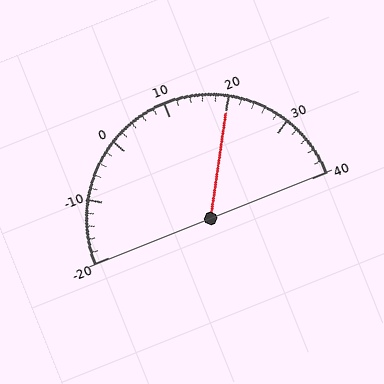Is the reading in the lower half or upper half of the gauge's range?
The reading is in the upper half of the range (-20 to 40).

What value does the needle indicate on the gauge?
The needle indicates approximately 20.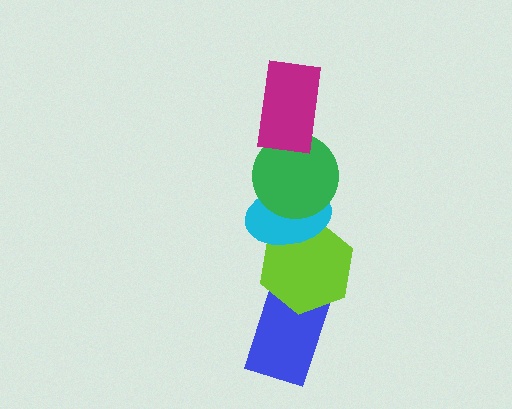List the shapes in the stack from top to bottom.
From top to bottom: the magenta rectangle, the green circle, the cyan ellipse, the lime hexagon, the blue rectangle.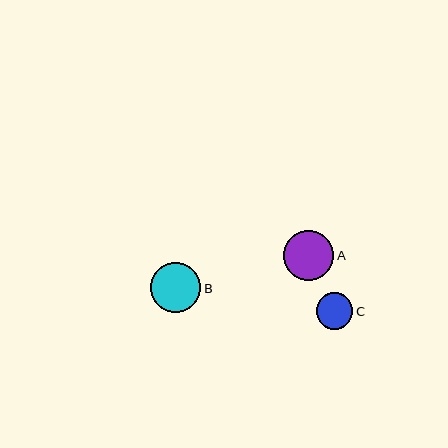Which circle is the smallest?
Circle C is the smallest with a size of approximately 36 pixels.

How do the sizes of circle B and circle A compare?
Circle B and circle A are approximately the same size.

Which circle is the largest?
Circle B is the largest with a size of approximately 51 pixels.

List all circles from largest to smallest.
From largest to smallest: B, A, C.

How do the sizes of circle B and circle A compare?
Circle B and circle A are approximately the same size.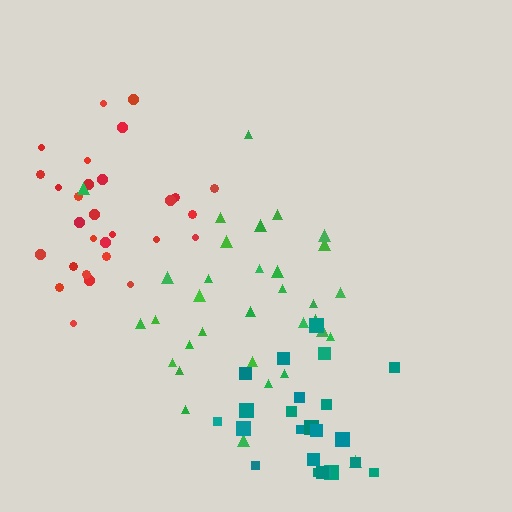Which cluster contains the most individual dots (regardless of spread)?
Green (34).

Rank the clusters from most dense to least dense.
red, teal, green.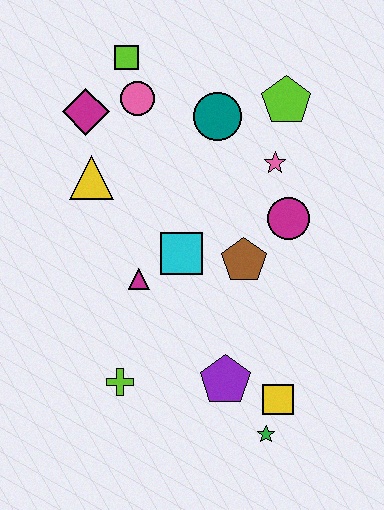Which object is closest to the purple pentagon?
The yellow square is closest to the purple pentagon.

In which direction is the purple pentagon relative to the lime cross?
The purple pentagon is to the right of the lime cross.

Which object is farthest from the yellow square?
The lime square is farthest from the yellow square.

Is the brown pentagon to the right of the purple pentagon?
Yes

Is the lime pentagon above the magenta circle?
Yes